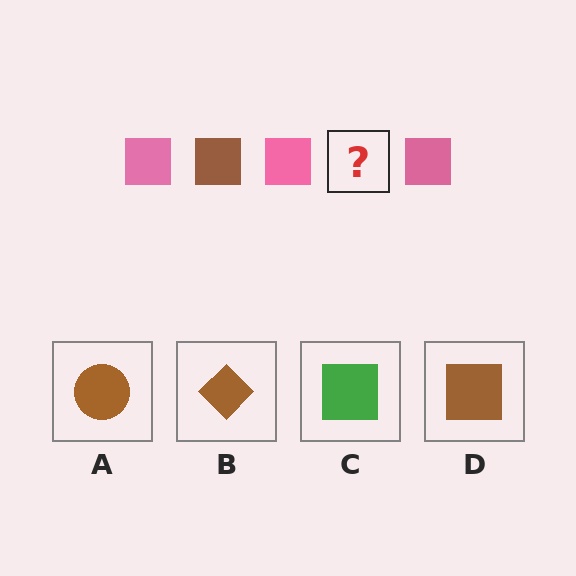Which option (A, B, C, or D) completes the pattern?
D.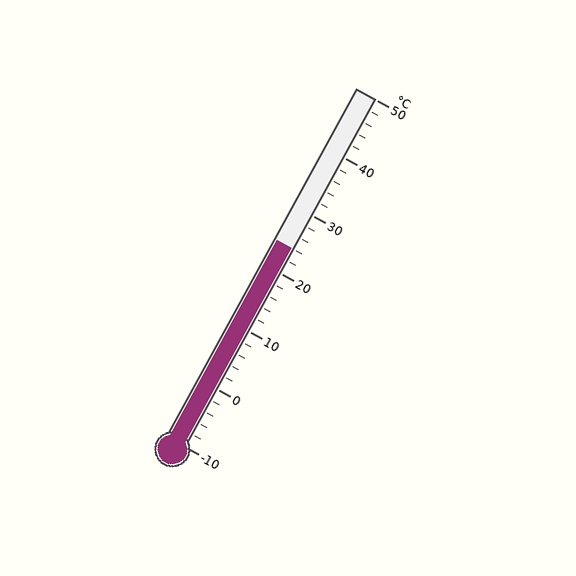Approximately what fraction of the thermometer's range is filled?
The thermometer is filled to approximately 55% of its range.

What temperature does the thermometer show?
The thermometer shows approximately 24°C.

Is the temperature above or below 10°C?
The temperature is above 10°C.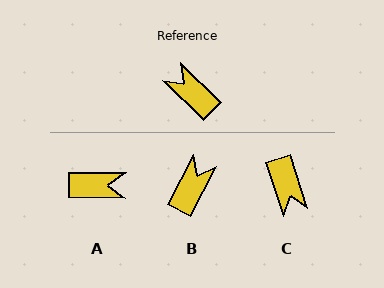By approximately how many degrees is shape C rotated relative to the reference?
Approximately 152 degrees counter-clockwise.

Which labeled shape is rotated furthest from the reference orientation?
C, about 152 degrees away.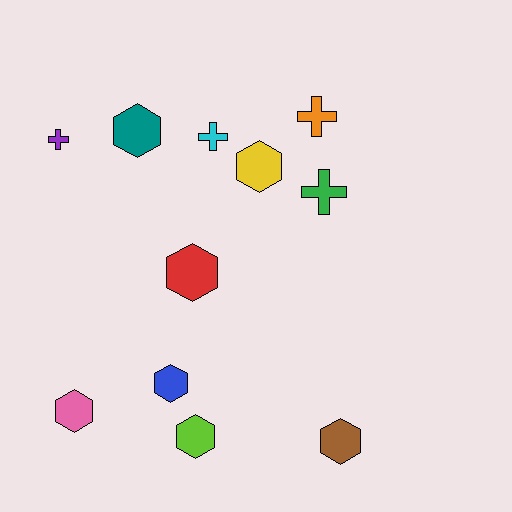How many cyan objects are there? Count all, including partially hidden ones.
There is 1 cyan object.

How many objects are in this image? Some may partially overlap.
There are 11 objects.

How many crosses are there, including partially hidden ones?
There are 4 crosses.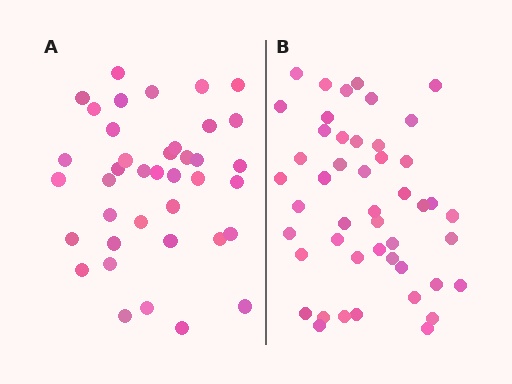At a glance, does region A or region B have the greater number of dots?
Region B (the right region) has more dots.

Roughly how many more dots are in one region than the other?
Region B has roughly 8 or so more dots than region A.